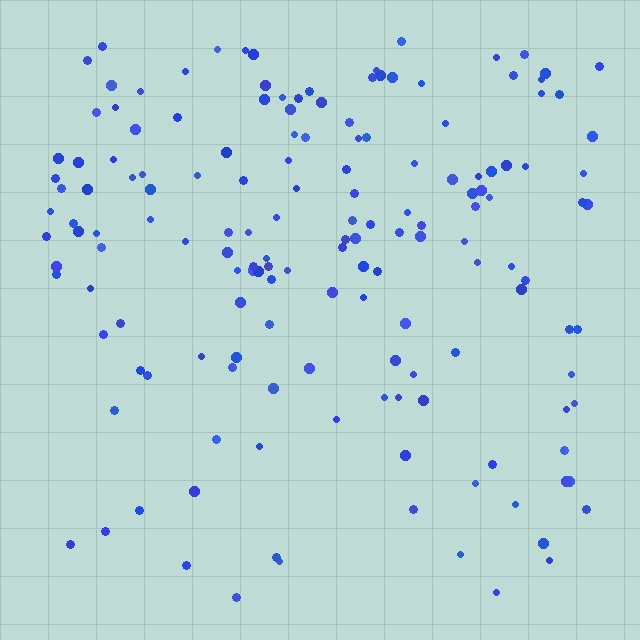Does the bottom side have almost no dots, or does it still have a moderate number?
Still a moderate number, just noticeably fewer than the top.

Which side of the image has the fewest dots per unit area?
The bottom.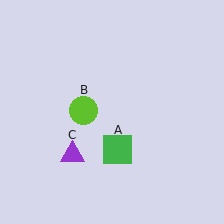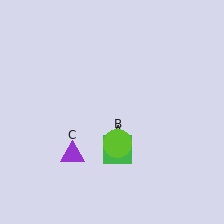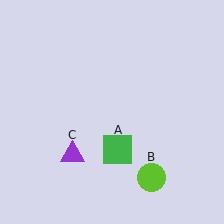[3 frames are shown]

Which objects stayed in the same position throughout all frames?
Green square (object A) and purple triangle (object C) remained stationary.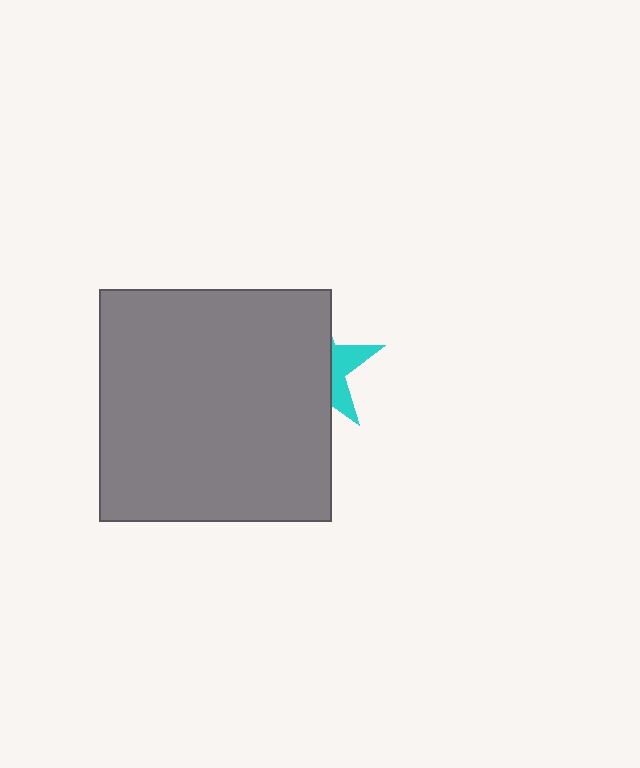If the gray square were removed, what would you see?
You would see the complete cyan star.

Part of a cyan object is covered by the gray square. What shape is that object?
It is a star.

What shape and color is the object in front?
The object in front is a gray square.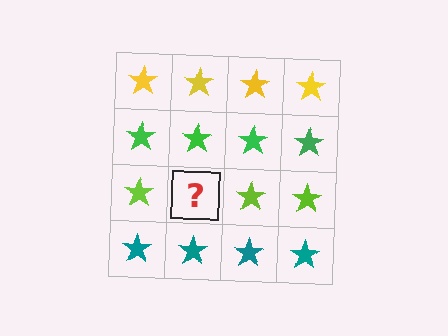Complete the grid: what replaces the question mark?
The question mark should be replaced with a lime star.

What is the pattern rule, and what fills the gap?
The rule is that each row has a consistent color. The gap should be filled with a lime star.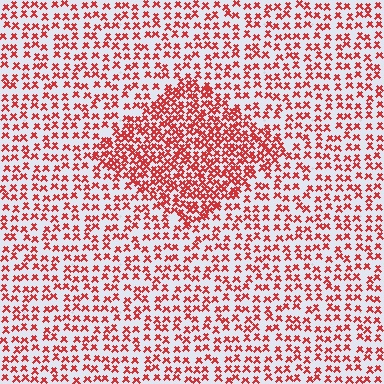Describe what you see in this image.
The image contains small red elements arranged at two different densities. A diamond-shaped region is visible where the elements are more densely packed than the surrounding area.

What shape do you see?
I see a diamond.